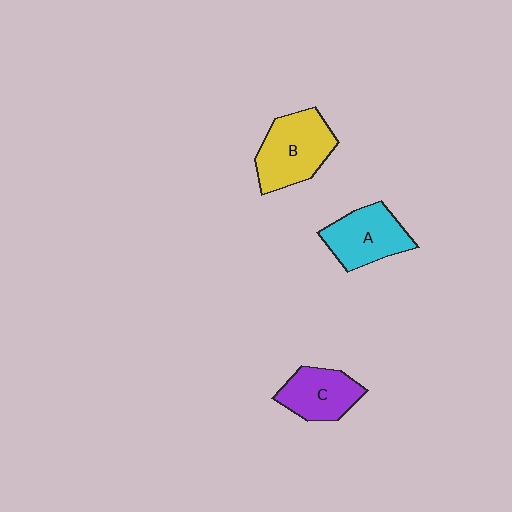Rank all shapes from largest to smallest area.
From largest to smallest: B (yellow), A (cyan), C (purple).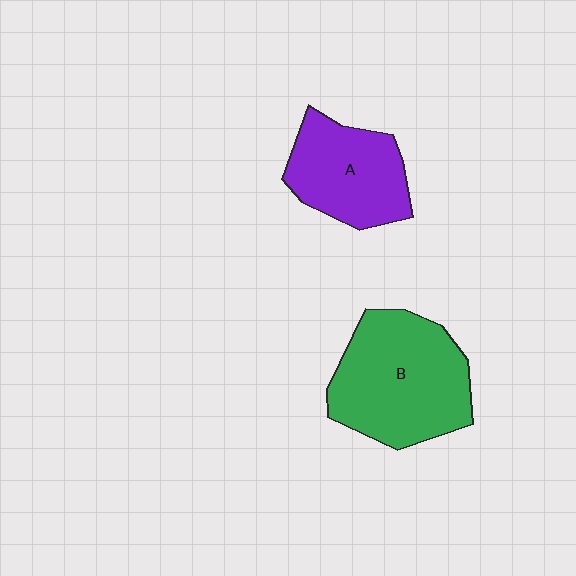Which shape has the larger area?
Shape B (green).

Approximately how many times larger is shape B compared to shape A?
Approximately 1.5 times.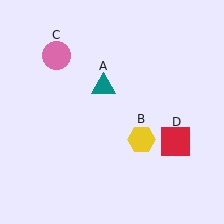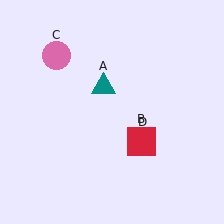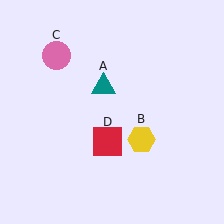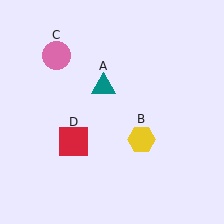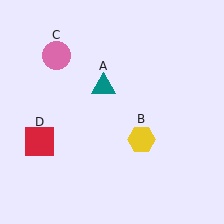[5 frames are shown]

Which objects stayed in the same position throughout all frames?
Teal triangle (object A) and yellow hexagon (object B) and pink circle (object C) remained stationary.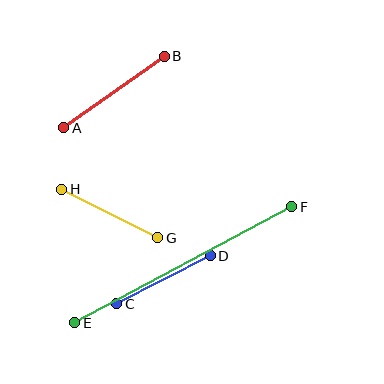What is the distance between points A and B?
The distance is approximately 123 pixels.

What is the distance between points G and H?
The distance is approximately 107 pixels.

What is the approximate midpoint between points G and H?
The midpoint is at approximately (110, 213) pixels.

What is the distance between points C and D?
The distance is approximately 105 pixels.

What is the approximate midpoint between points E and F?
The midpoint is at approximately (183, 265) pixels.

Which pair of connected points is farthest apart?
Points E and F are farthest apart.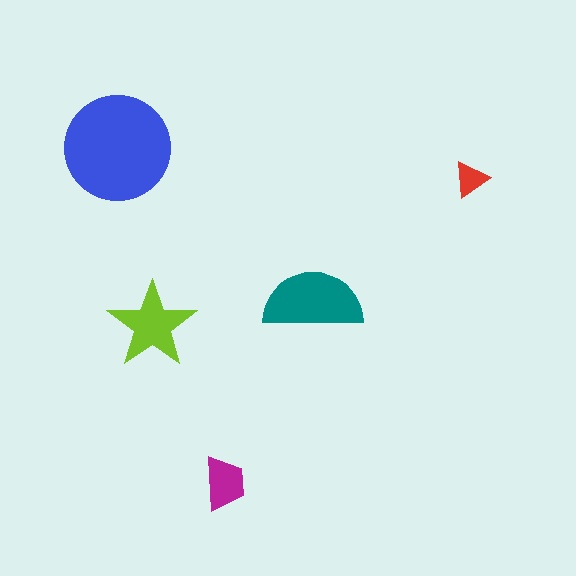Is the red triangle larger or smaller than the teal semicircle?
Smaller.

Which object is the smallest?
The red triangle.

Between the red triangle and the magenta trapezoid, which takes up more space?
The magenta trapezoid.